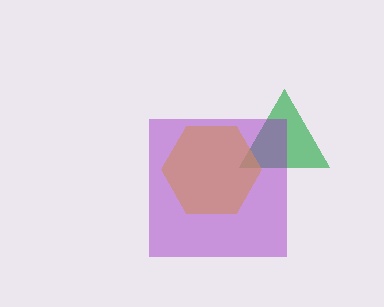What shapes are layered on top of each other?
The layered shapes are: a green triangle, a yellow hexagon, a purple square.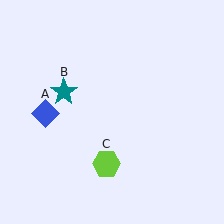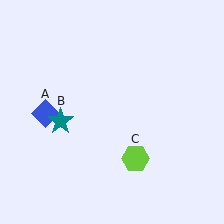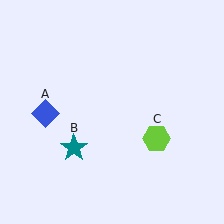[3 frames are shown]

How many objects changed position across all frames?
2 objects changed position: teal star (object B), lime hexagon (object C).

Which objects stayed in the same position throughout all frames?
Blue diamond (object A) remained stationary.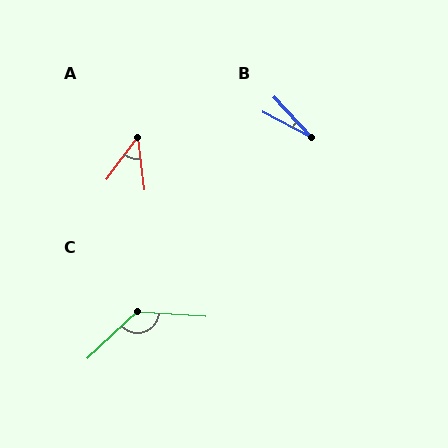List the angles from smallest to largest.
B (19°), A (43°), C (134°).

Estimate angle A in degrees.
Approximately 43 degrees.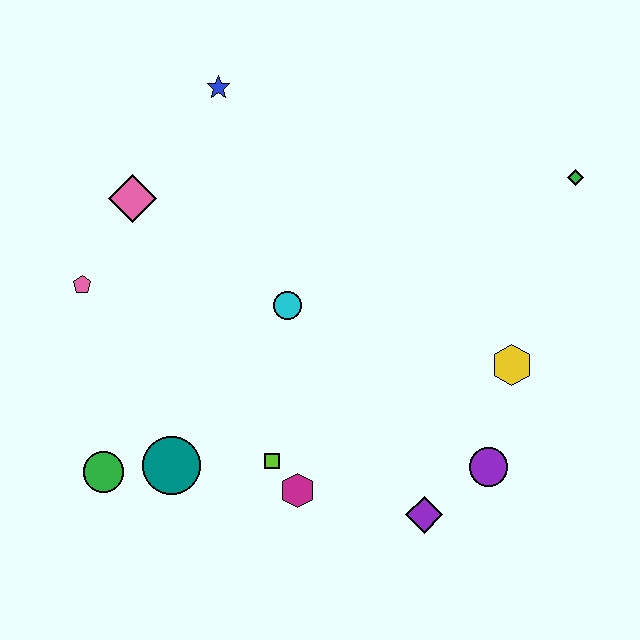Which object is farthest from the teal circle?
The green diamond is farthest from the teal circle.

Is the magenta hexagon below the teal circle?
Yes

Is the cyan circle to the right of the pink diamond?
Yes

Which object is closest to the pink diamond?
The pink pentagon is closest to the pink diamond.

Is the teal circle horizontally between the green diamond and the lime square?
No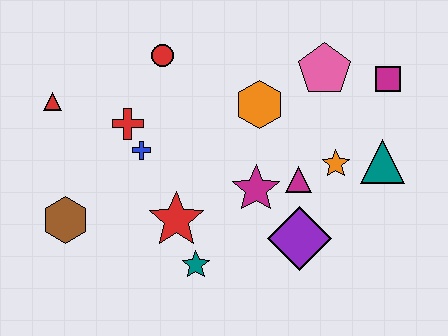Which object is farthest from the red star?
The magenta square is farthest from the red star.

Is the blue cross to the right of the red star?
No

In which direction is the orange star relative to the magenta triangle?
The orange star is to the right of the magenta triangle.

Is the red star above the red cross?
No